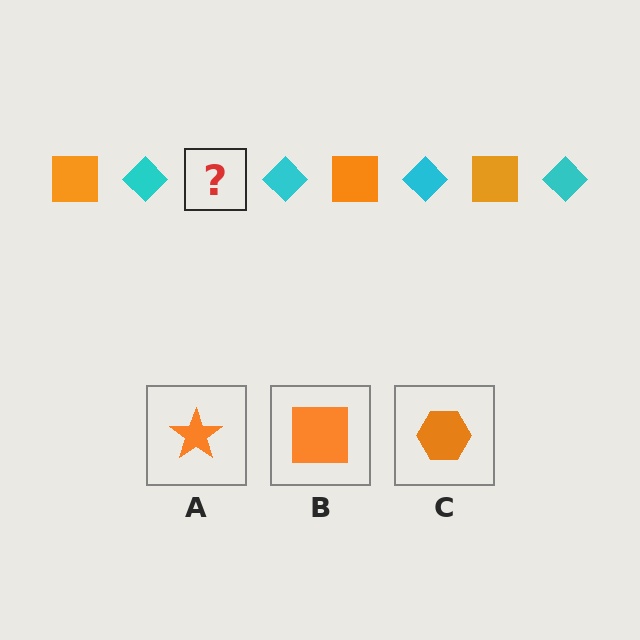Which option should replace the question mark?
Option B.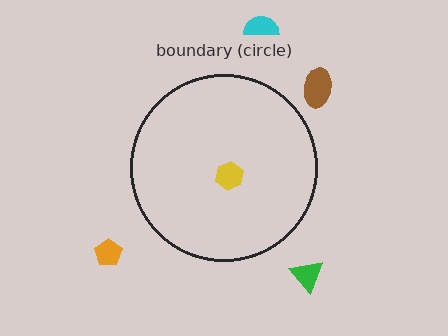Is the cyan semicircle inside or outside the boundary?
Outside.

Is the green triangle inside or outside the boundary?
Outside.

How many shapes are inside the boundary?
1 inside, 4 outside.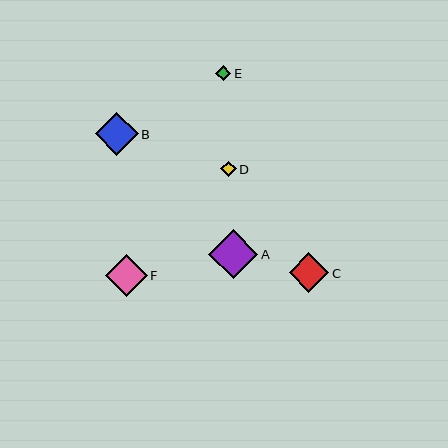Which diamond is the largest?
Diamond A is the largest with a size of approximately 49 pixels.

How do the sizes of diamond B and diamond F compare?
Diamond B and diamond F are approximately the same size.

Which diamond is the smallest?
Diamond E is the smallest with a size of approximately 15 pixels.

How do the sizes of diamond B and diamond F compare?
Diamond B and diamond F are approximately the same size.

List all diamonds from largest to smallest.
From largest to smallest: A, B, F, C, D, E.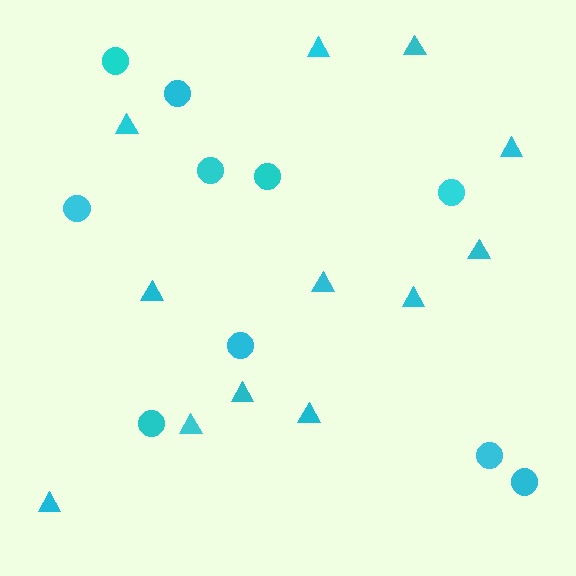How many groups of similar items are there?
There are 2 groups: one group of triangles (12) and one group of circles (10).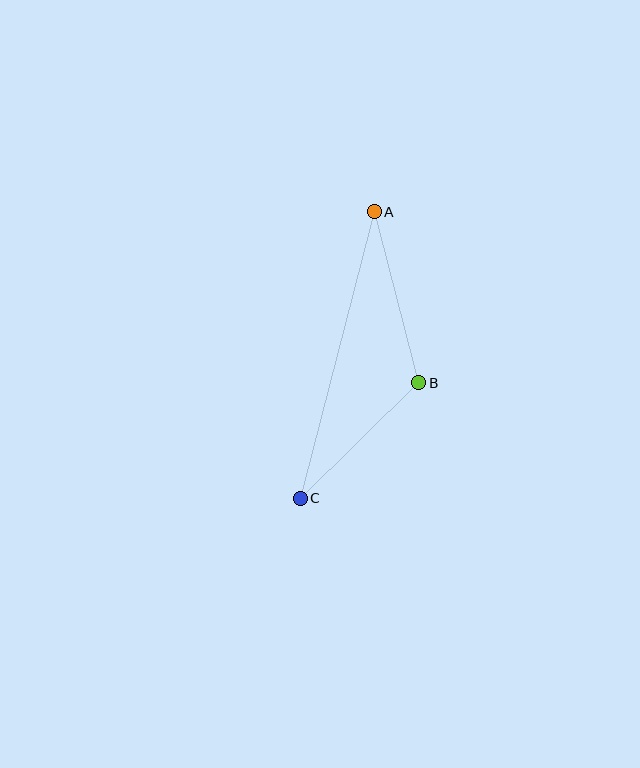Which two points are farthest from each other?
Points A and C are farthest from each other.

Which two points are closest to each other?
Points B and C are closest to each other.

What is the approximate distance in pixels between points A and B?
The distance between A and B is approximately 177 pixels.